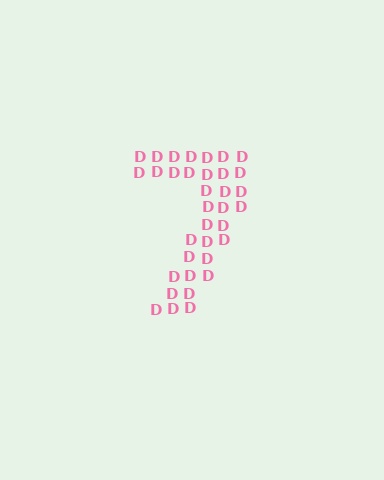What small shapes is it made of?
It is made of small letter D's.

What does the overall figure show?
The overall figure shows the digit 7.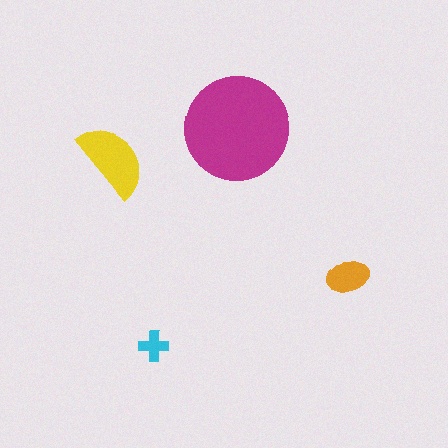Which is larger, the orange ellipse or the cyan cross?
The orange ellipse.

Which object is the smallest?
The cyan cross.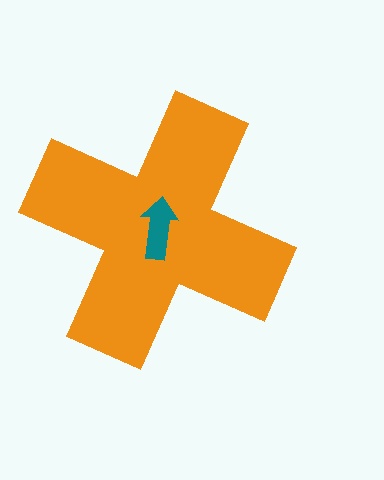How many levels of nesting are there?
2.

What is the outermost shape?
The orange cross.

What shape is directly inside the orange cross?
The teal arrow.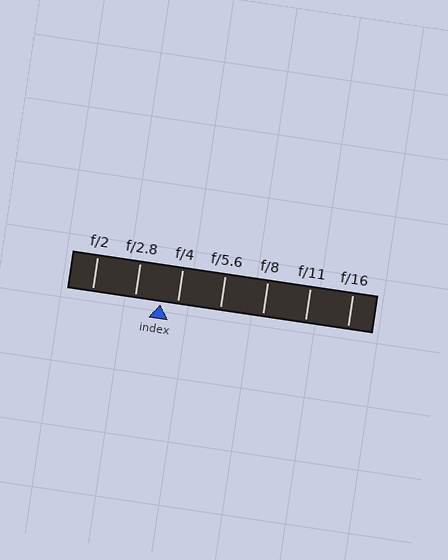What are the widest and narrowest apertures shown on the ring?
The widest aperture shown is f/2 and the narrowest is f/16.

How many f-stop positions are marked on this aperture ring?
There are 7 f-stop positions marked.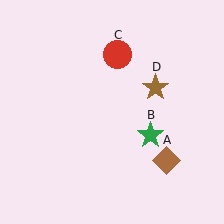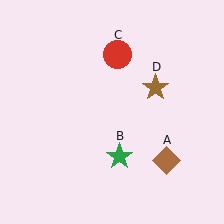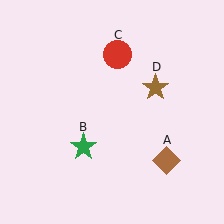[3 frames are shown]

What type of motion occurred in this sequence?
The green star (object B) rotated clockwise around the center of the scene.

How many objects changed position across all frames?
1 object changed position: green star (object B).